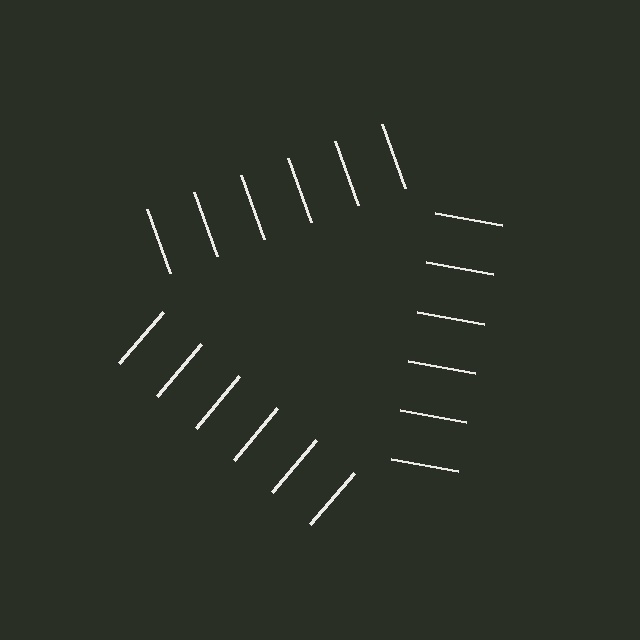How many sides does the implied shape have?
3 sides — the line-ends trace a triangle.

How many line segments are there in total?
18 — 6 along each of the 3 edges.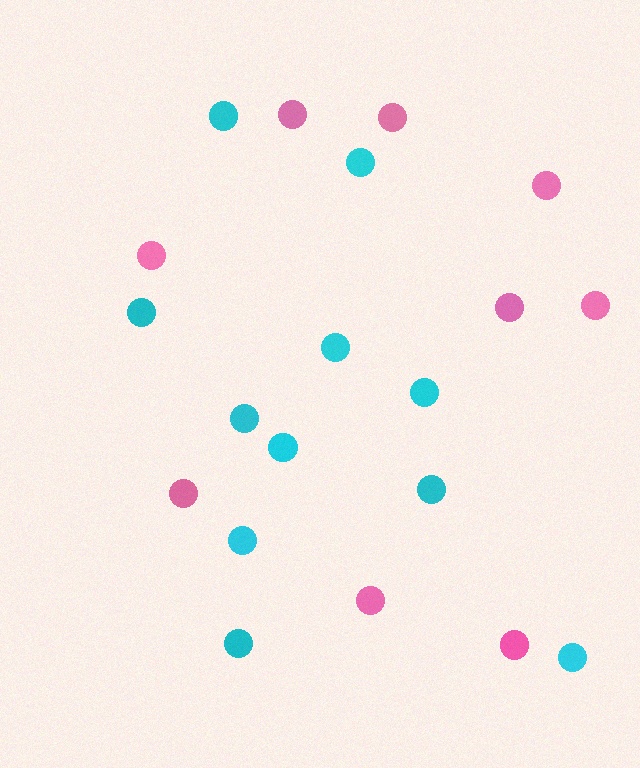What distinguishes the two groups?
There are 2 groups: one group of pink circles (9) and one group of cyan circles (11).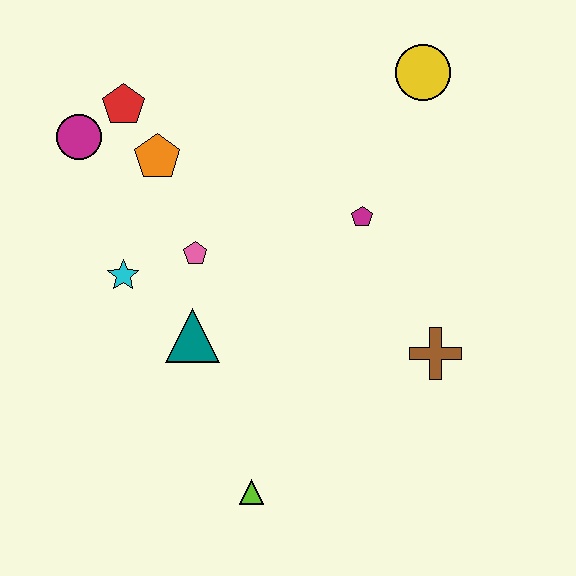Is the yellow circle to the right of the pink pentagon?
Yes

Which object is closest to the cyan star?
The pink pentagon is closest to the cyan star.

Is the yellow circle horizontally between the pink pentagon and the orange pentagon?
No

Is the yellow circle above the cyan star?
Yes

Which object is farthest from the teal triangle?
The yellow circle is farthest from the teal triangle.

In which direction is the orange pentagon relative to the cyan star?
The orange pentagon is above the cyan star.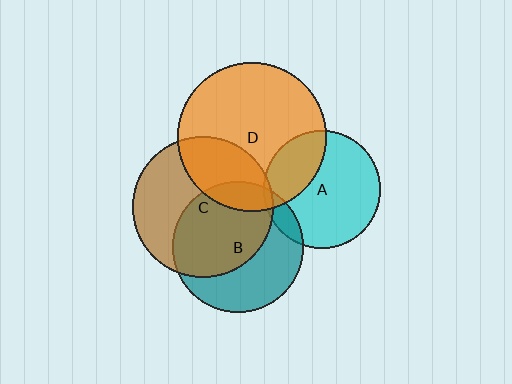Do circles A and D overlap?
Yes.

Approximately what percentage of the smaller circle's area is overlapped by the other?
Approximately 30%.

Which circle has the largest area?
Circle D (orange).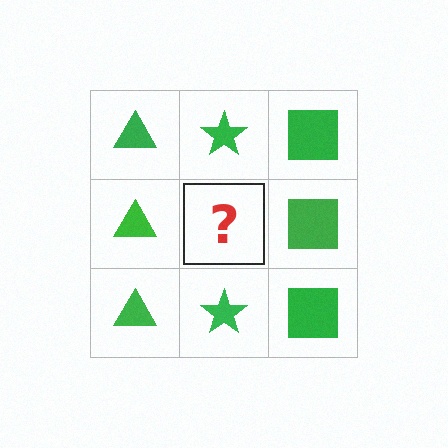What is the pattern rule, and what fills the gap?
The rule is that each column has a consistent shape. The gap should be filled with a green star.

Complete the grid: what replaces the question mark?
The question mark should be replaced with a green star.